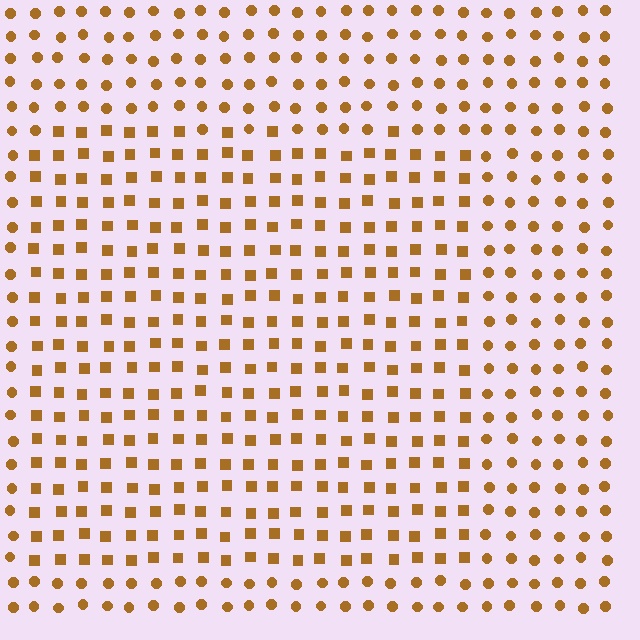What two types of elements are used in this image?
The image uses squares inside the rectangle region and circles outside it.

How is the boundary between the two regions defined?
The boundary is defined by a change in element shape: squares inside vs. circles outside. All elements share the same color and spacing.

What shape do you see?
I see a rectangle.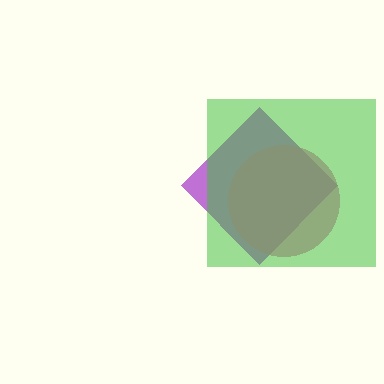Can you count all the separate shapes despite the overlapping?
Yes, there are 3 separate shapes.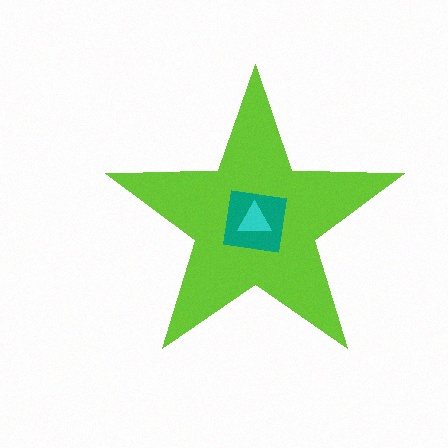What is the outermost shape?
The lime star.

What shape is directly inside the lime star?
The teal square.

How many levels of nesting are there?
3.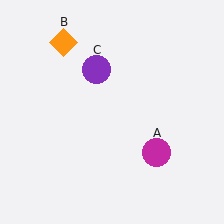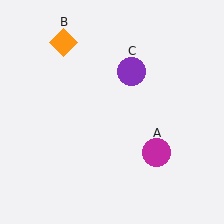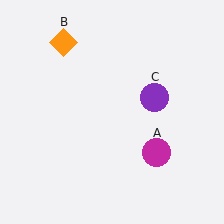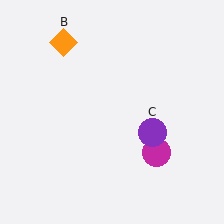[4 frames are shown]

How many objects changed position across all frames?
1 object changed position: purple circle (object C).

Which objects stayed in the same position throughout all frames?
Magenta circle (object A) and orange diamond (object B) remained stationary.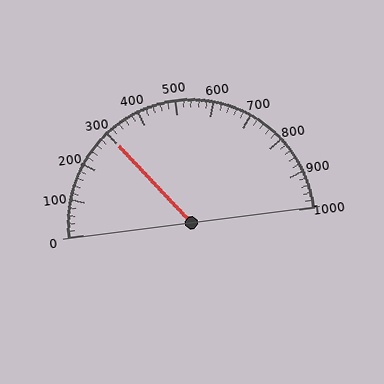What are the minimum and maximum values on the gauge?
The gauge ranges from 0 to 1000.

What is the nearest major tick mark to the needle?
The nearest major tick mark is 300.